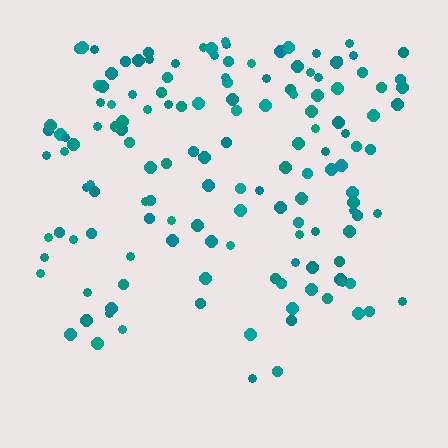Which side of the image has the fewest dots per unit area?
The bottom.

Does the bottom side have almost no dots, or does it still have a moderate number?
Still a moderate number, just noticeably fewer than the top.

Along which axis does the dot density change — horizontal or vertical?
Vertical.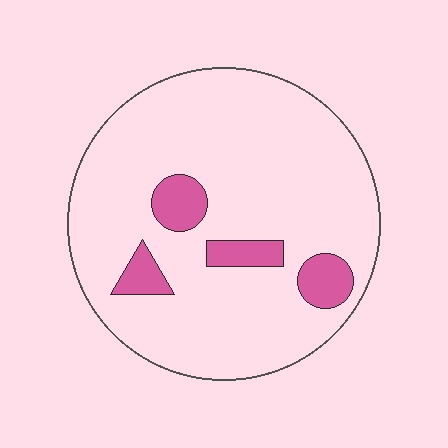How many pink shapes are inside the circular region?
4.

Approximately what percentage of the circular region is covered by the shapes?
Approximately 10%.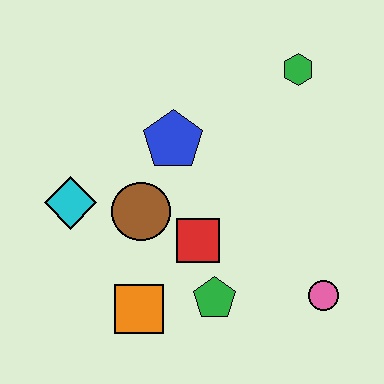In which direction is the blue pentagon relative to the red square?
The blue pentagon is above the red square.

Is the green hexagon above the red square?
Yes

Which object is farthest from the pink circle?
The cyan diamond is farthest from the pink circle.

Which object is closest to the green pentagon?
The red square is closest to the green pentagon.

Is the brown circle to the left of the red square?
Yes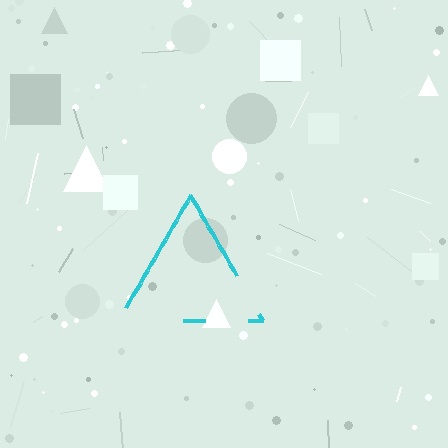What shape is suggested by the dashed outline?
The dashed outline suggests a triangle.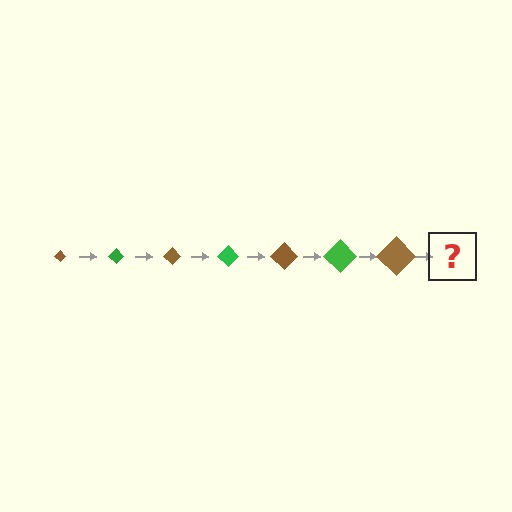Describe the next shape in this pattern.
It should be a green diamond, larger than the previous one.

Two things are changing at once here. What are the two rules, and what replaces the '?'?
The two rules are that the diamond grows larger each step and the color cycles through brown and green. The '?' should be a green diamond, larger than the previous one.